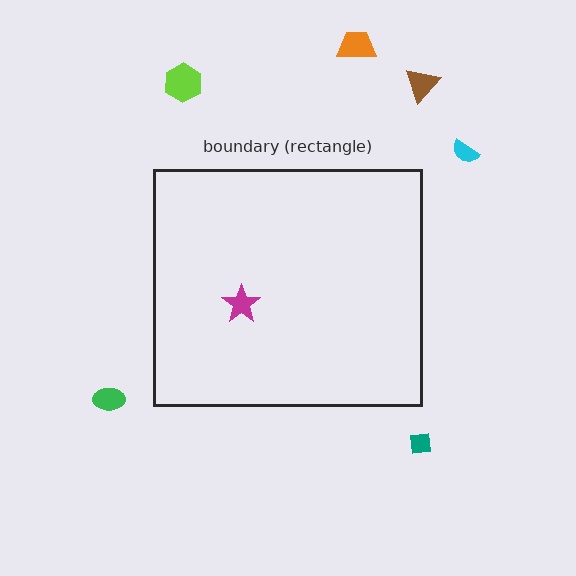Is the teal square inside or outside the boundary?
Outside.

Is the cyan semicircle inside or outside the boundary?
Outside.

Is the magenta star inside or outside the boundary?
Inside.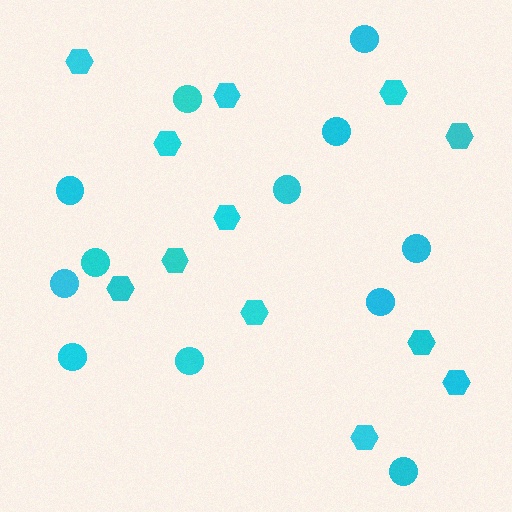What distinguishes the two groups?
There are 2 groups: one group of circles (12) and one group of hexagons (12).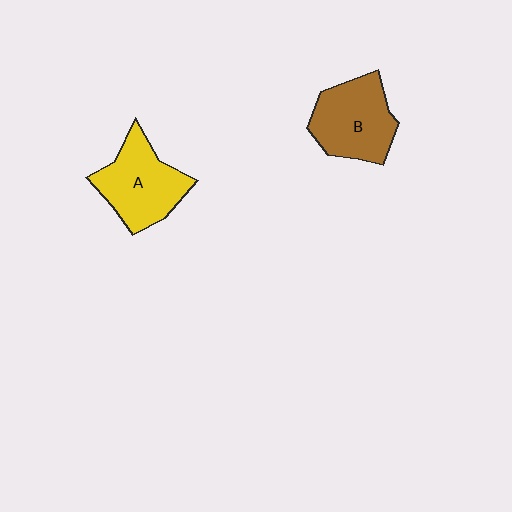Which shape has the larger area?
Shape A (yellow).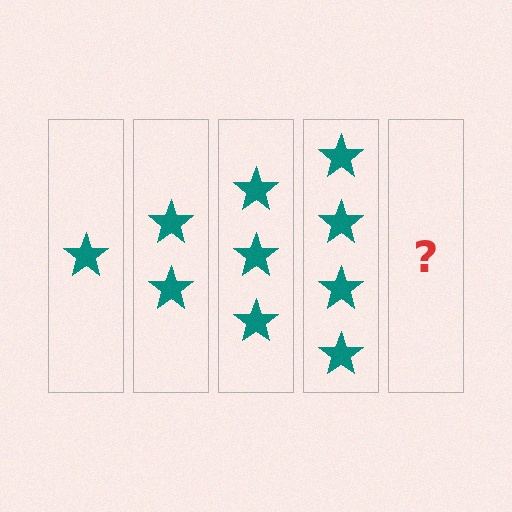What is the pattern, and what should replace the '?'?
The pattern is that each step adds one more star. The '?' should be 5 stars.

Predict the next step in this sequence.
The next step is 5 stars.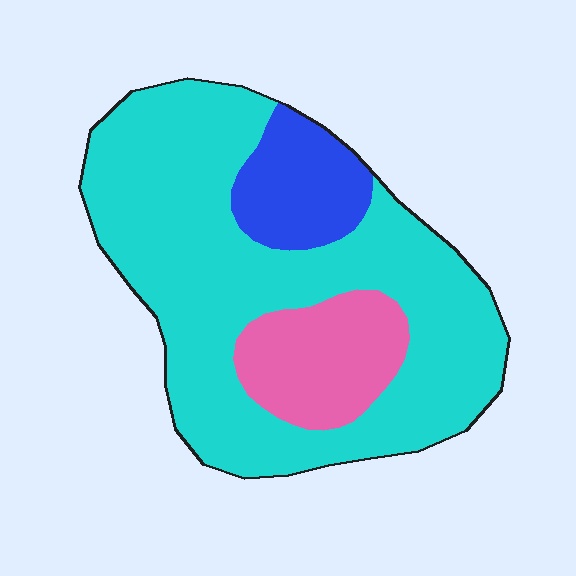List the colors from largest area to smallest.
From largest to smallest: cyan, pink, blue.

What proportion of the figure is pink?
Pink covers 16% of the figure.